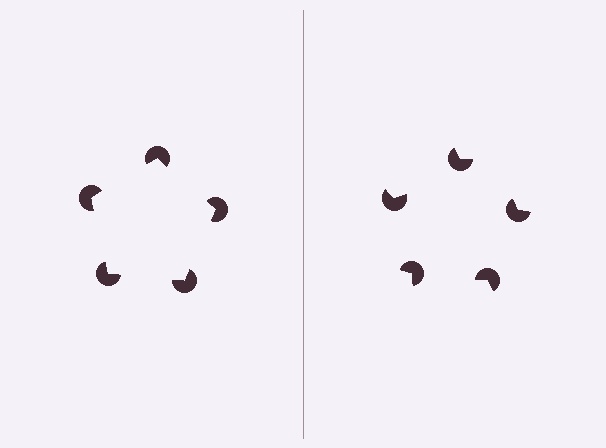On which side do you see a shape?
An illusory pentagon appears on the left side. On the right side the wedge cuts are rotated, so no coherent shape forms.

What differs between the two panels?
The pac-man discs are positioned identically on both sides; only the wedge orientations differ. On the left they align to a pentagon; on the right they are misaligned.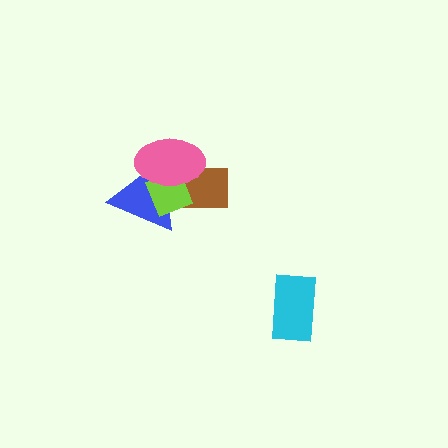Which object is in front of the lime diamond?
The pink ellipse is in front of the lime diamond.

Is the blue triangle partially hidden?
Yes, it is partially covered by another shape.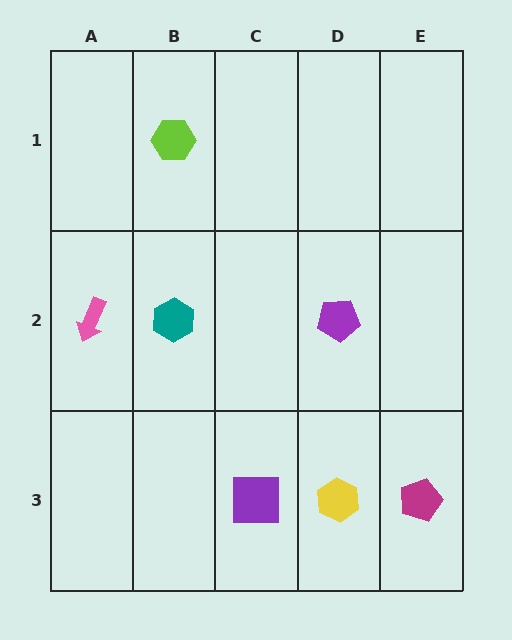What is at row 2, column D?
A purple pentagon.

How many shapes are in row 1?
1 shape.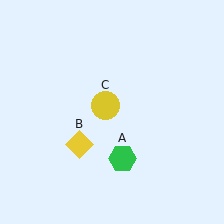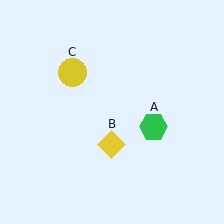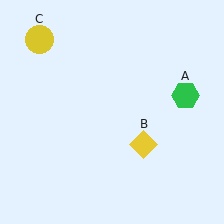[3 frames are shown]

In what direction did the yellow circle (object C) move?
The yellow circle (object C) moved up and to the left.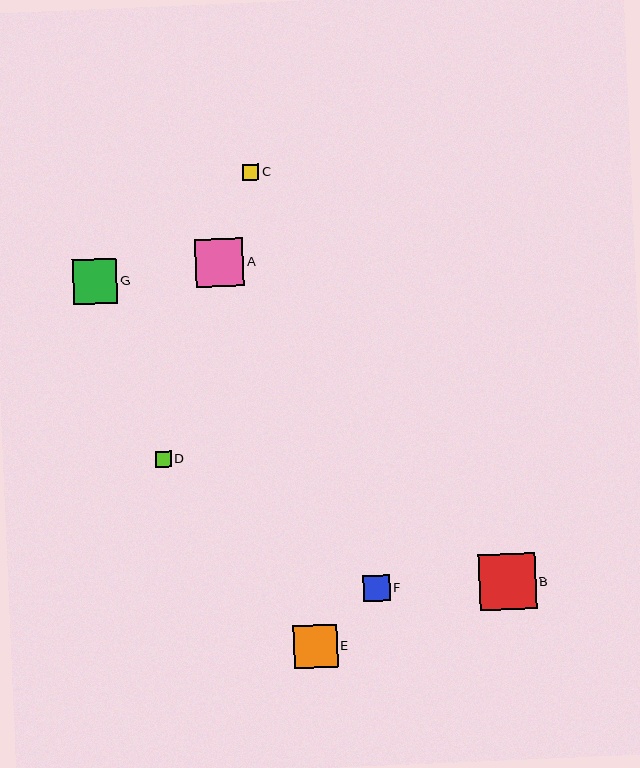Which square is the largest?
Square B is the largest with a size of approximately 56 pixels.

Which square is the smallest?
Square D is the smallest with a size of approximately 16 pixels.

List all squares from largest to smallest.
From largest to smallest: B, A, G, E, F, C, D.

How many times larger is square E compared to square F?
Square E is approximately 1.6 times the size of square F.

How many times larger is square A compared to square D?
Square A is approximately 3.1 times the size of square D.